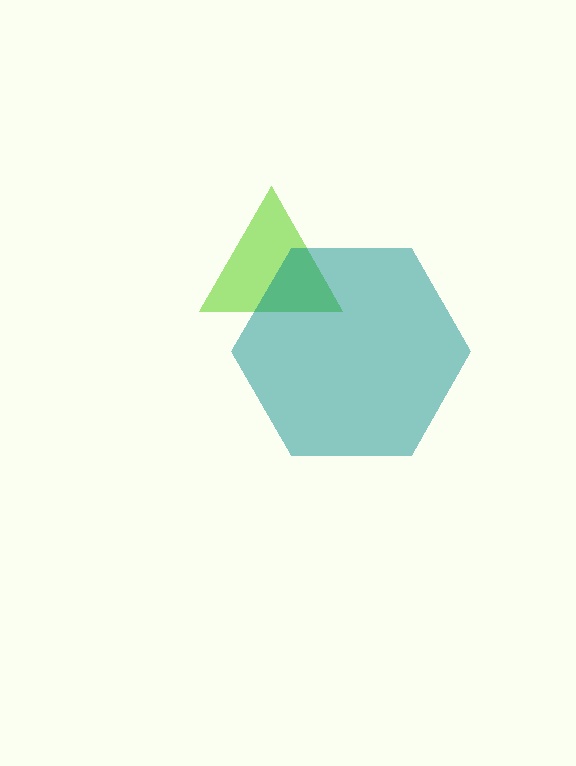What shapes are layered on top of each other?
The layered shapes are: a lime triangle, a teal hexagon.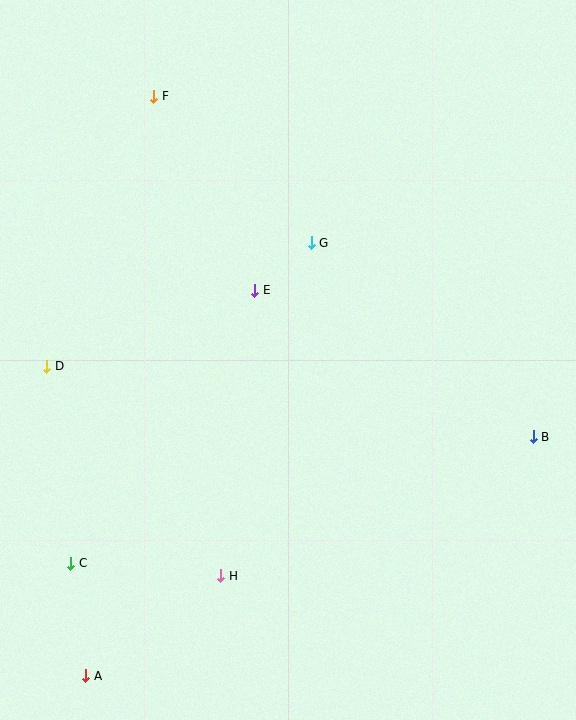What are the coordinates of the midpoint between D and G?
The midpoint between D and G is at (179, 305).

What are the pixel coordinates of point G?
Point G is at (311, 243).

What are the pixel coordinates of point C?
Point C is at (71, 563).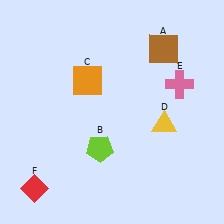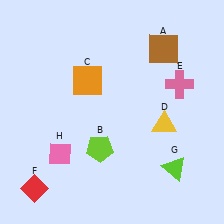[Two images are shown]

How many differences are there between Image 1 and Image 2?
There are 2 differences between the two images.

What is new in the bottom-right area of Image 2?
A lime triangle (G) was added in the bottom-right area of Image 2.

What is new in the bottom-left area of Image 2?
A pink diamond (H) was added in the bottom-left area of Image 2.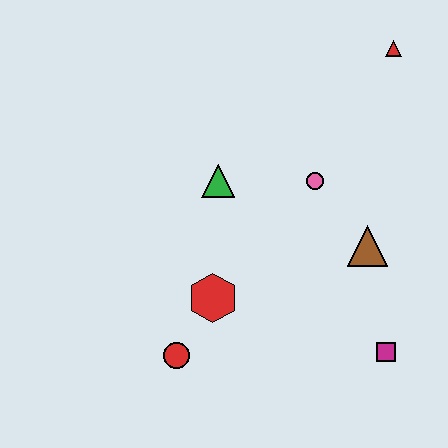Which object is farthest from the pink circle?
The red circle is farthest from the pink circle.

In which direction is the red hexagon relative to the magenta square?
The red hexagon is to the left of the magenta square.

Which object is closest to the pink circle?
The brown triangle is closest to the pink circle.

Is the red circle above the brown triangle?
No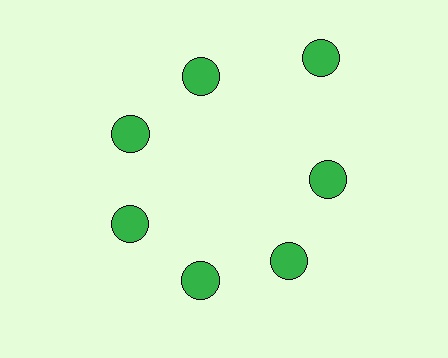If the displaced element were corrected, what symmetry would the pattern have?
It would have 7-fold rotational symmetry — the pattern would map onto itself every 51 degrees.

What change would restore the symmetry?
The symmetry would be restored by moving it inward, back onto the ring so that all 7 circles sit at equal angles and equal distance from the center.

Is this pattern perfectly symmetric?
No. The 7 green circles are arranged in a ring, but one element near the 1 o'clock position is pushed outward from the center, breaking the 7-fold rotational symmetry.